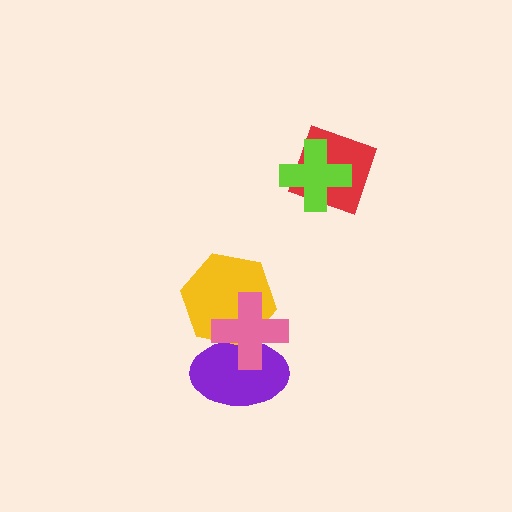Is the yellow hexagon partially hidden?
Yes, it is partially covered by another shape.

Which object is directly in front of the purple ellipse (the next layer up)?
The yellow hexagon is directly in front of the purple ellipse.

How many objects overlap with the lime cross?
1 object overlaps with the lime cross.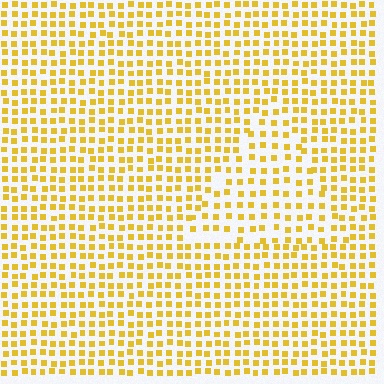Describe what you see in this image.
The image contains small yellow elements arranged at two different densities. A triangle-shaped region is visible where the elements are less densely packed than the surrounding area.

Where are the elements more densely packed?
The elements are more densely packed outside the triangle boundary.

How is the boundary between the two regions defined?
The boundary is defined by a change in element density (approximately 1.5x ratio). All elements are the same color, size, and shape.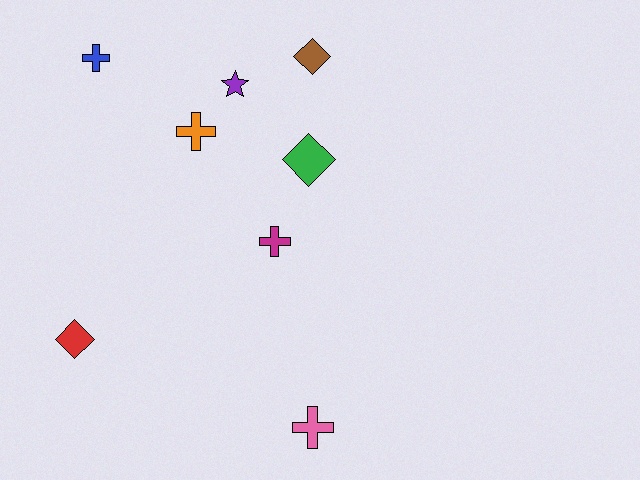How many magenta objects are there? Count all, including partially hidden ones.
There is 1 magenta object.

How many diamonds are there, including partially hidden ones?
There are 3 diamonds.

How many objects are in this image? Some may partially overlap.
There are 8 objects.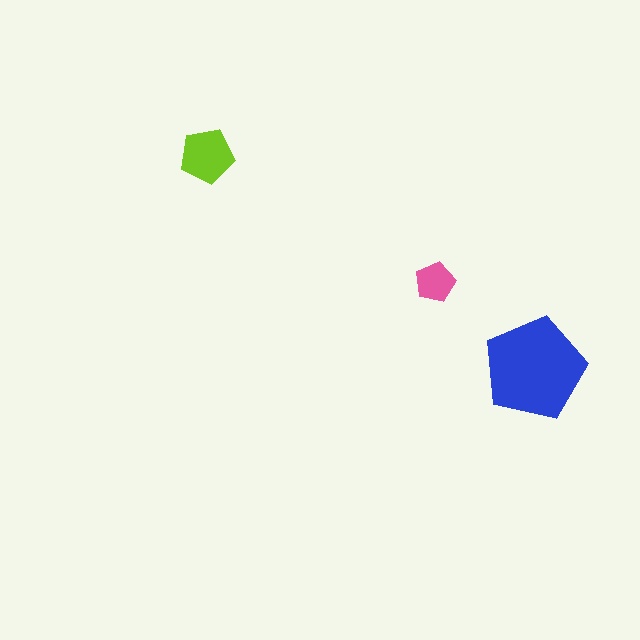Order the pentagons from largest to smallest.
the blue one, the lime one, the pink one.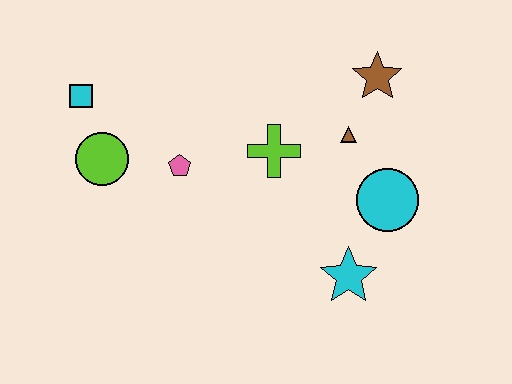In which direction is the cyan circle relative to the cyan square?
The cyan circle is to the right of the cyan square.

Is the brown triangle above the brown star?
No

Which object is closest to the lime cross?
The brown triangle is closest to the lime cross.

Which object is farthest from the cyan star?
The cyan square is farthest from the cyan star.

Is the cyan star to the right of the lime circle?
Yes